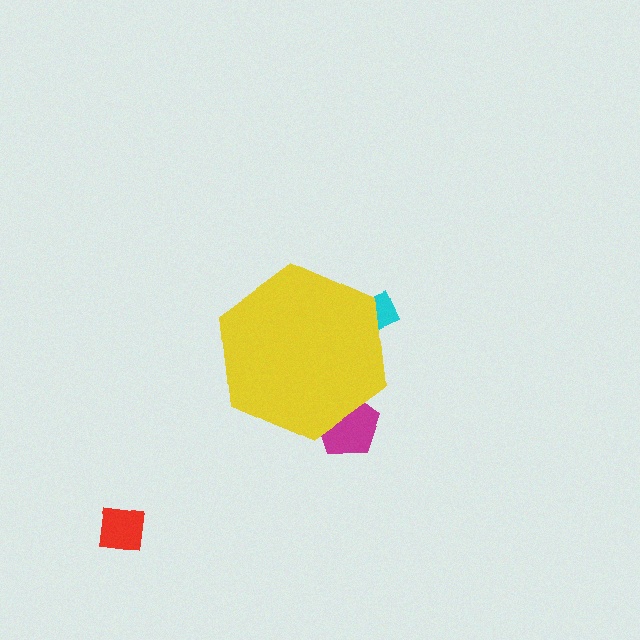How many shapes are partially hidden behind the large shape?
2 shapes are partially hidden.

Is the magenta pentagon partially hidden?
Yes, the magenta pentagon is partially hidden behind the yellow hexagon.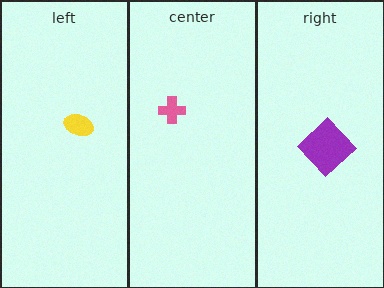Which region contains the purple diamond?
The right region.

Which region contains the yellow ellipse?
The left region.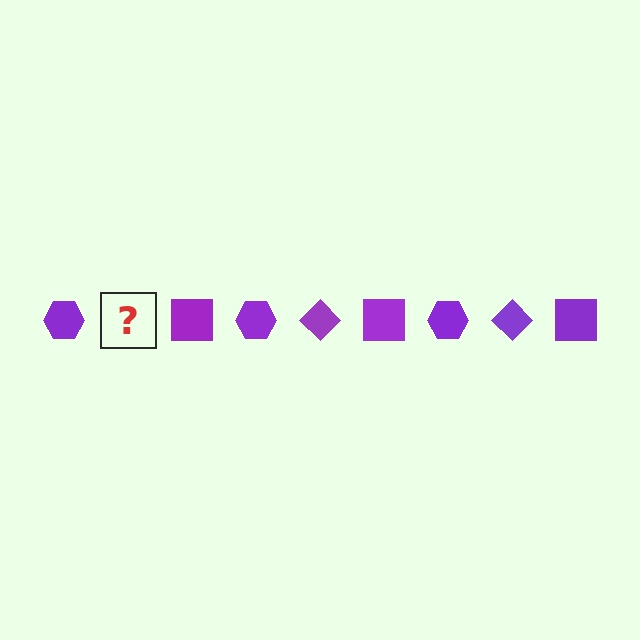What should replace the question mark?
The question mark should be replaced with a purple diamond.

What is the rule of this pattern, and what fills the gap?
The rule is that the pattern cycles through hexagon, diamond, square shapes in purple. The gap should be filled with a purple diamond.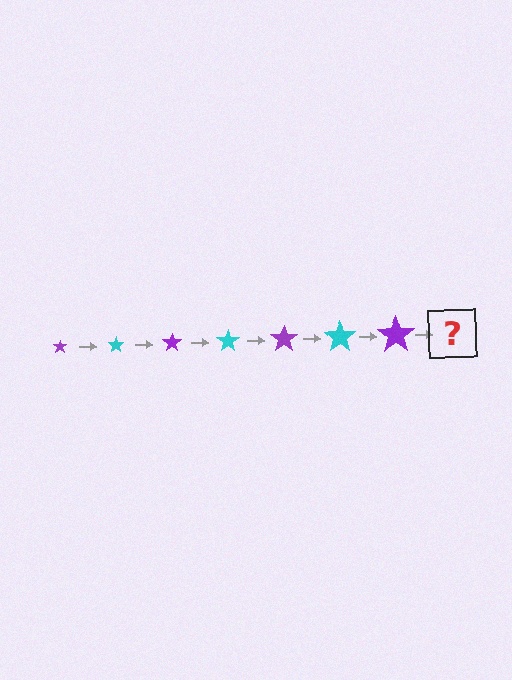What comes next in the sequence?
The next element should be a cyan star, larger than the previous one.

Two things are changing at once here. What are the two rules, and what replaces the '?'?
The two rules are that the star grows larger each step and the color cycles through purple and cyan. The '?' should be a cyan star, larger than the previous one.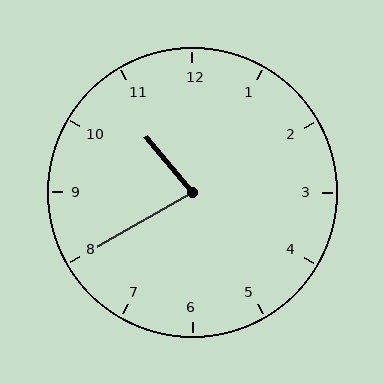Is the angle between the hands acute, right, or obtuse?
It is acute.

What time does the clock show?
10:40.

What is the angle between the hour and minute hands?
Approximately 80 degrees.